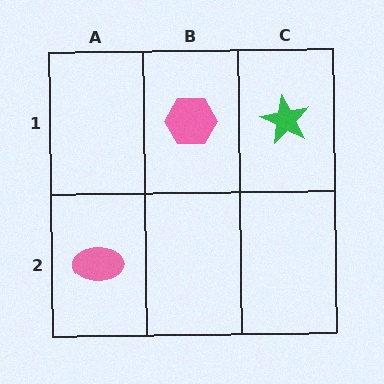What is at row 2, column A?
A pink ellipse.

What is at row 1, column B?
A pink hexagon.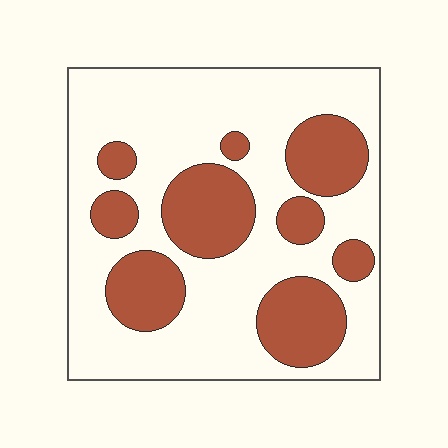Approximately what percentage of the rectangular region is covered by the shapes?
Approximately 30%.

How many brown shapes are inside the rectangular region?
9.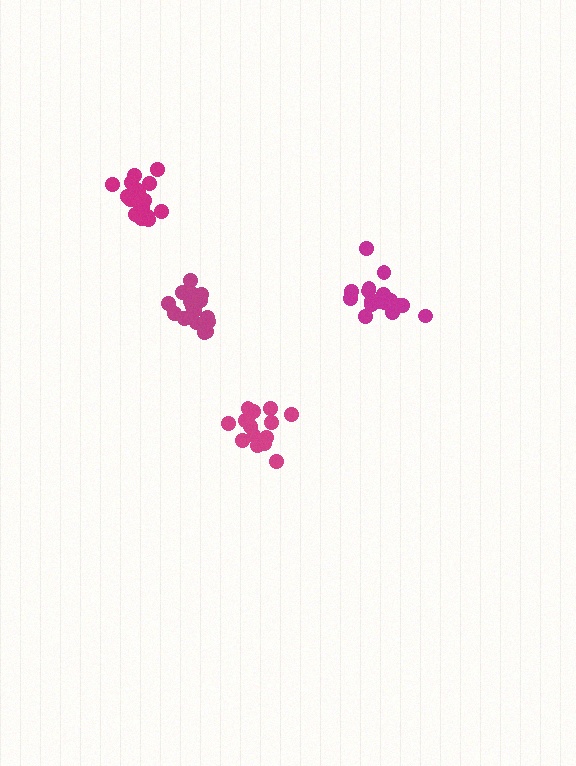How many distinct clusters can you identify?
There are 4 distinct clusters.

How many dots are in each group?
Group 1: 18 dots, Group 2: 16 dots, Group 3: 16 dots, Group 4: 17 dots (67 total).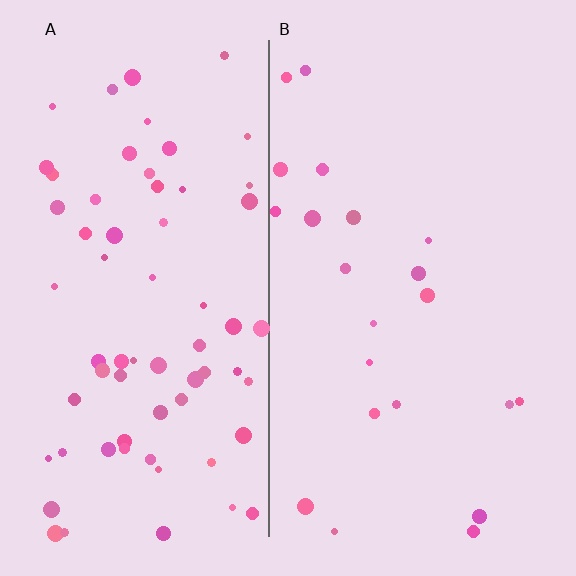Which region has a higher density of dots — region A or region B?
A (the left).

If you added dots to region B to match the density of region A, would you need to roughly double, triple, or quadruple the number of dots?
Approximately triple.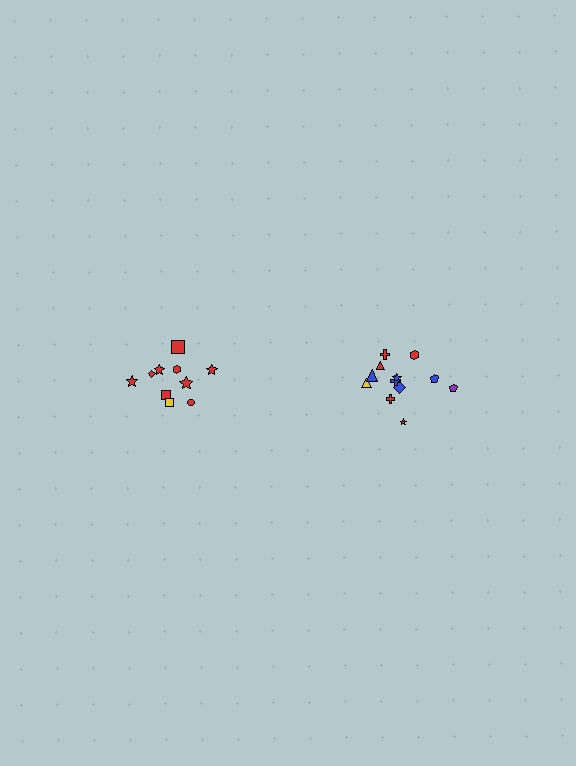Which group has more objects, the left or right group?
The right group.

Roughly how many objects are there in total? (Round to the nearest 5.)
Roughly 20 objects in total.